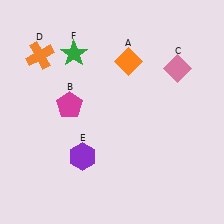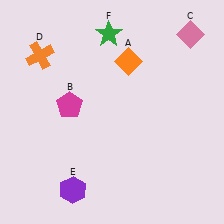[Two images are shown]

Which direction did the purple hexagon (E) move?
The purple hexagon (E) moved down.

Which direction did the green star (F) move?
The green star (F) moved right.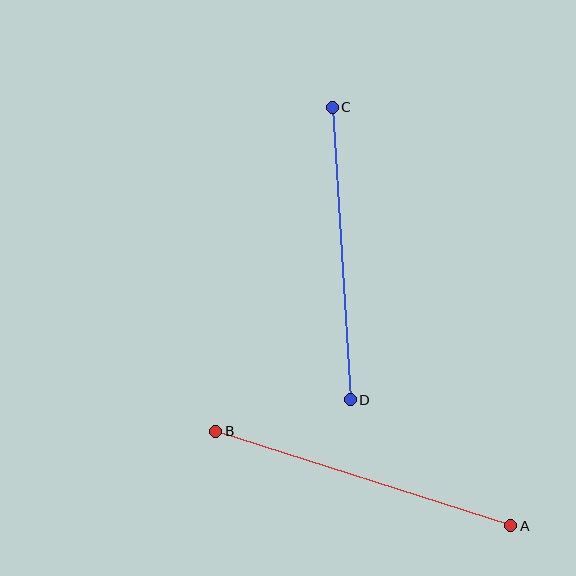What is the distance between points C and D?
The distance is approximately 293 pixels.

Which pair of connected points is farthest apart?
Points A and B are farthest apart.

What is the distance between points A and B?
The distance is approximately 310 pixels.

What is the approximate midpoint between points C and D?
The midpoint is at approximately (341, 253) pixels.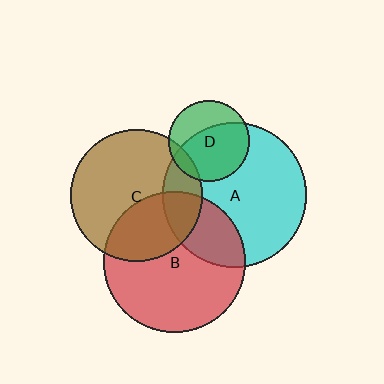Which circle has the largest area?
Circle A (cyan).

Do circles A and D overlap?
Yes.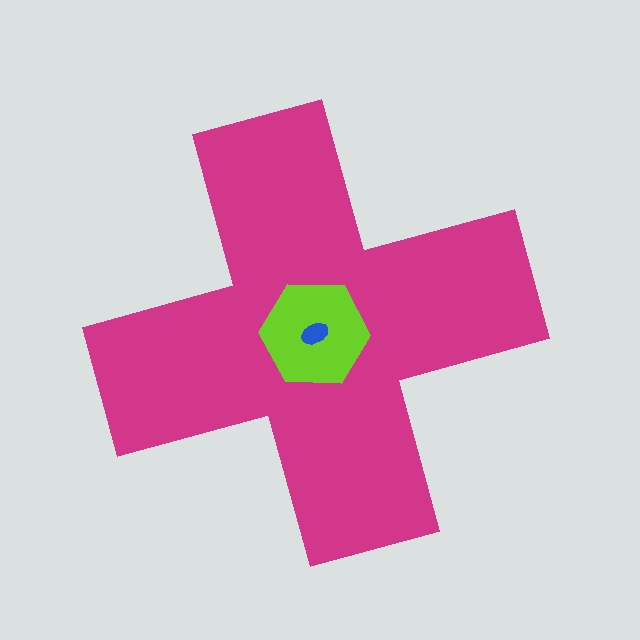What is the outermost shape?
The magenta cross.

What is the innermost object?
The blue ellipse.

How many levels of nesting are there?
3.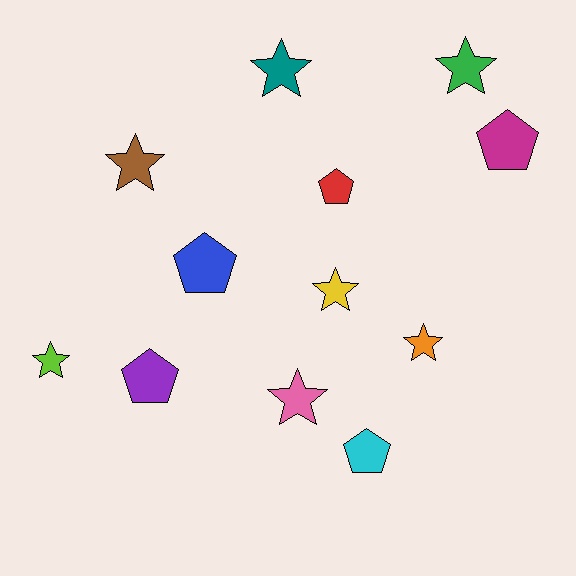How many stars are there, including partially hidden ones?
There are 7 stars.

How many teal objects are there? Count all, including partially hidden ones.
There is 1 teal object.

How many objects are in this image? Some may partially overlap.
There are 12 objects.